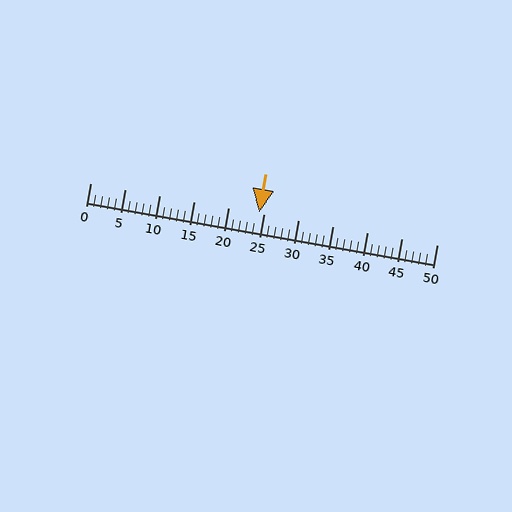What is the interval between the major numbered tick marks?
The major tick marks are spaced 5 units apart.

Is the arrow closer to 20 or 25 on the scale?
The arrow is closer to 25.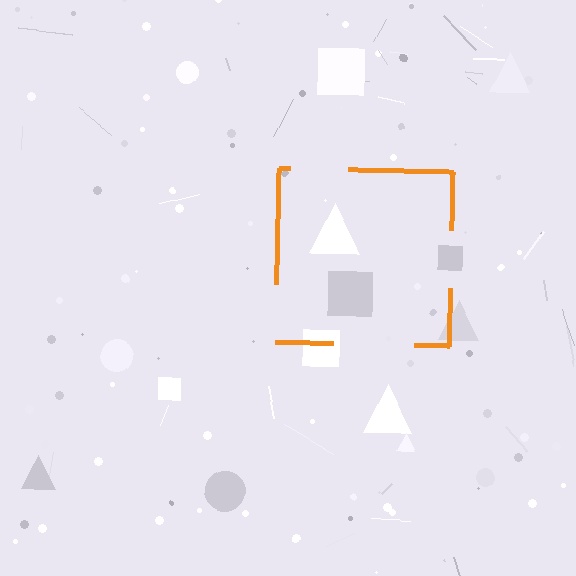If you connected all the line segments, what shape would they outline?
They would outline a square.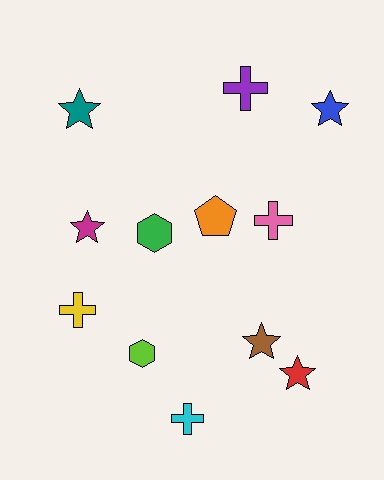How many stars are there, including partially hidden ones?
There are 5 stars.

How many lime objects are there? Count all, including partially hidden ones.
There is 1 lime object.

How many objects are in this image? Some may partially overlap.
There are 12 objects.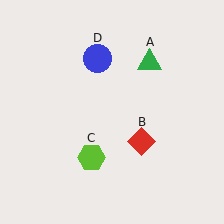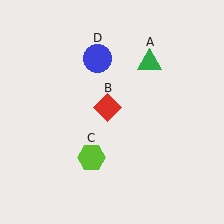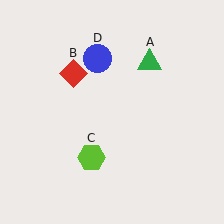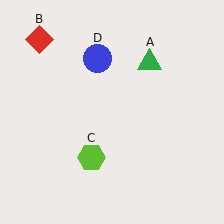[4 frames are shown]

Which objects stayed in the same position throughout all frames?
Green triangle (object A) and lime hexagon (object C) and blue circle (object D) remained stationary.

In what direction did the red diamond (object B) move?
The red diamond (object B) moved up and to the left.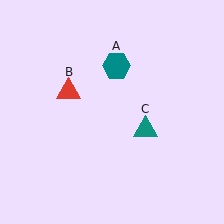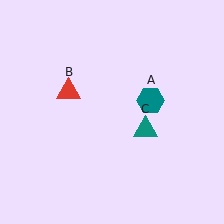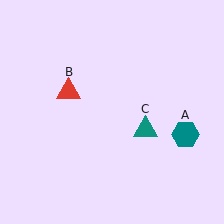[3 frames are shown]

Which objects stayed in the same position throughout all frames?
Red triangle (object B) and teal triangle (object C) remained stationary.